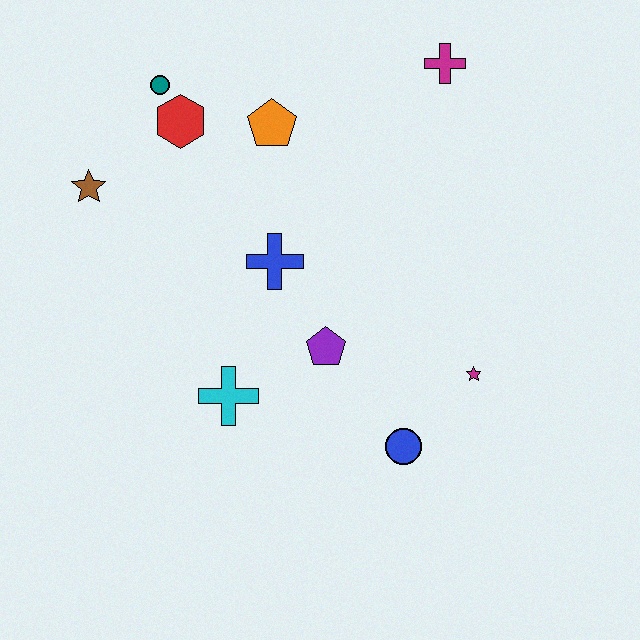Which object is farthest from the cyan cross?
The magenta cross is farthest from the cyan cross.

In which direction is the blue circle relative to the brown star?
The blue circle is to the right of the brown star.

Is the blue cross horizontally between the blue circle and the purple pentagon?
No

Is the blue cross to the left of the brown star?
No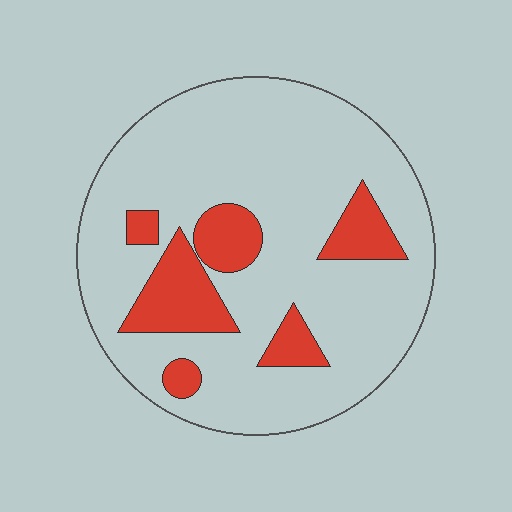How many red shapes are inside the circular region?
6.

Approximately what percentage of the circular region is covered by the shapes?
Approximately 20%.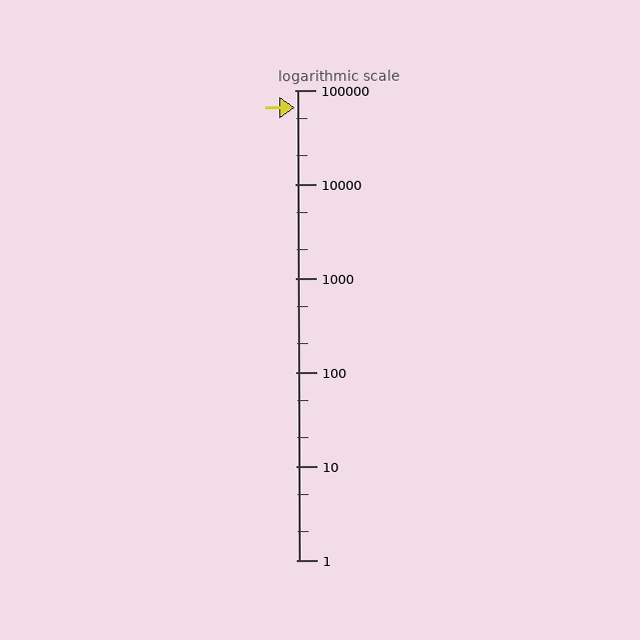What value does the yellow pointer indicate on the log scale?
The pointer indicates approximately 65000.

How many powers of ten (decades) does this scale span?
The scale spans 5 decades, from 1 to 100000.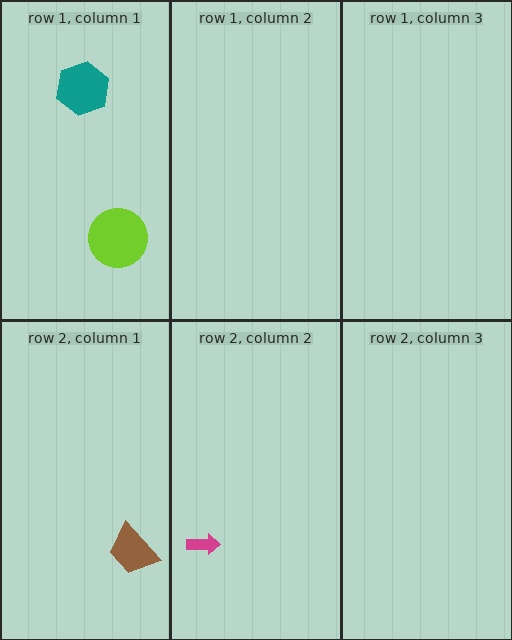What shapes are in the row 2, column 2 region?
The magenta arrow.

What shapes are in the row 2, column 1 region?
The brown trapezoid.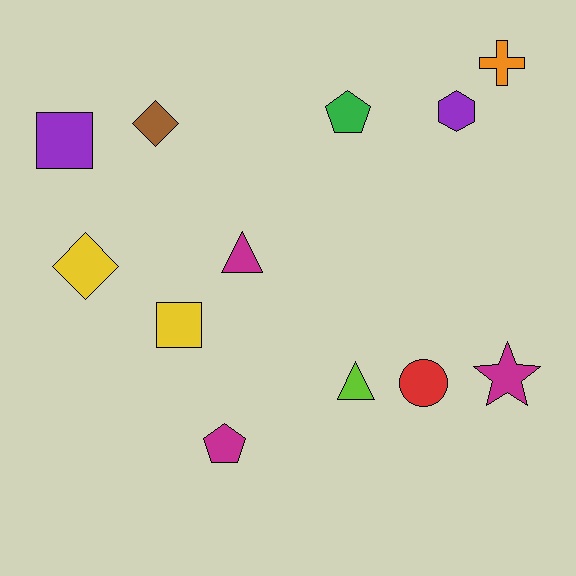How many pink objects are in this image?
There are no pink objects.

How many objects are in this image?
There are 12 objects.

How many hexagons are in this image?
There is 1 hexagon.